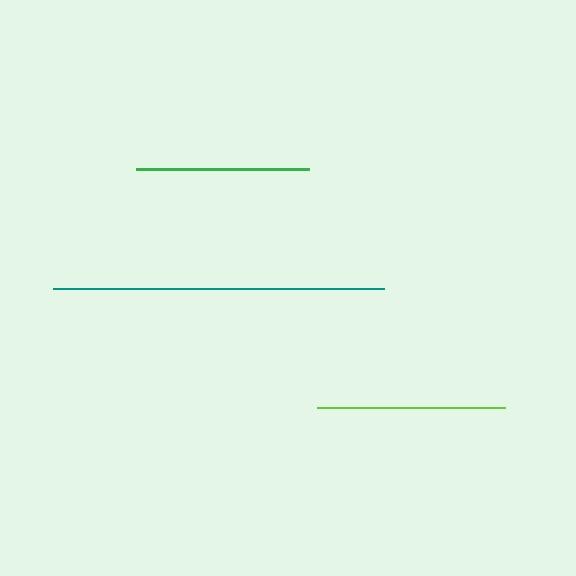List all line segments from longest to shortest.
From longest to shortest: teal, lime, green.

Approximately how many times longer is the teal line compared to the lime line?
The teal line is approximately 1.8 times the length of the lime line.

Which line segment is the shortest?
The green line is the shortest at approximately 173 pixels.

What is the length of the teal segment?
The teal segment is approximately 331 pixels long.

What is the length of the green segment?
The green segment is approximately 173 pixels long.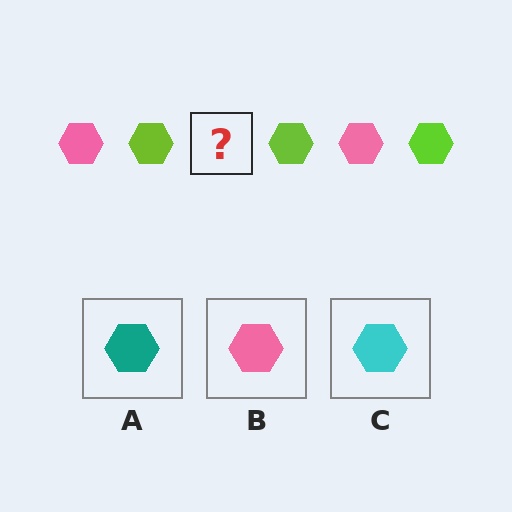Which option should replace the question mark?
Option B.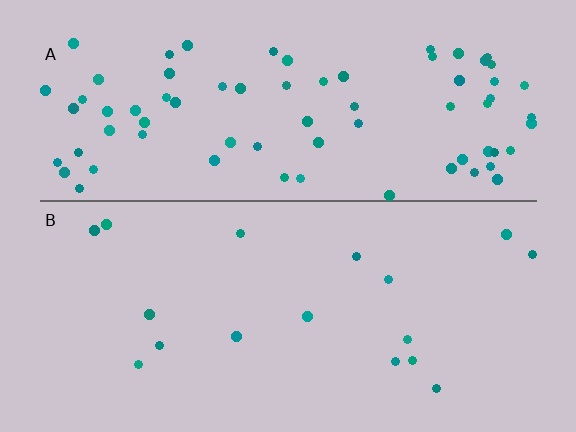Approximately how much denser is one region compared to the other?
Approximately 4.4× — region A over region B.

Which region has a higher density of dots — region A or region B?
A (the top).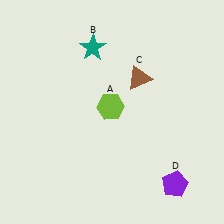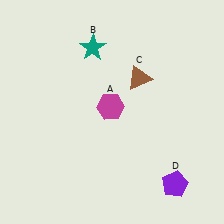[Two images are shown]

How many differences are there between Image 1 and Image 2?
There is 1 difference between the two images.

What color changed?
The hexagon (A) changed from lime in Image 1 to magenta in Image 2.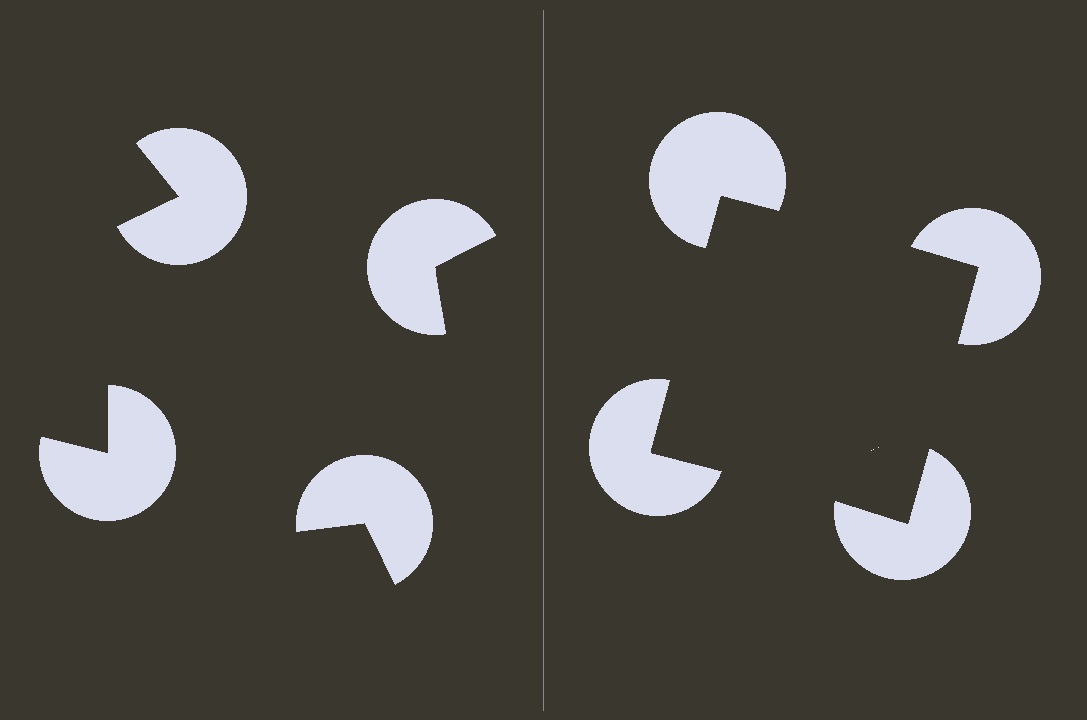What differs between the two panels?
The pac-man discs are positioned identically on both sides; only the wedge orientations differ. On the right they align to a square; on the left they are misaligned.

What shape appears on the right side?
An illusory square.